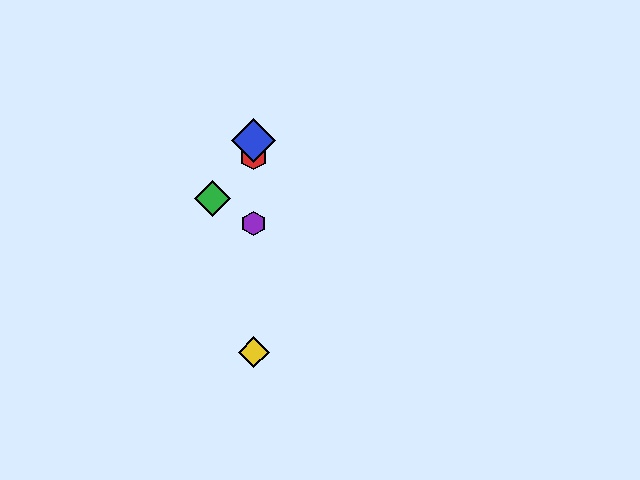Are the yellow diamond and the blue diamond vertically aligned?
Yes, both are at x≈254.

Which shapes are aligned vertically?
The red hexagon, the blue diamond, the yellow diamond, the purple hexagon are aligned vertically.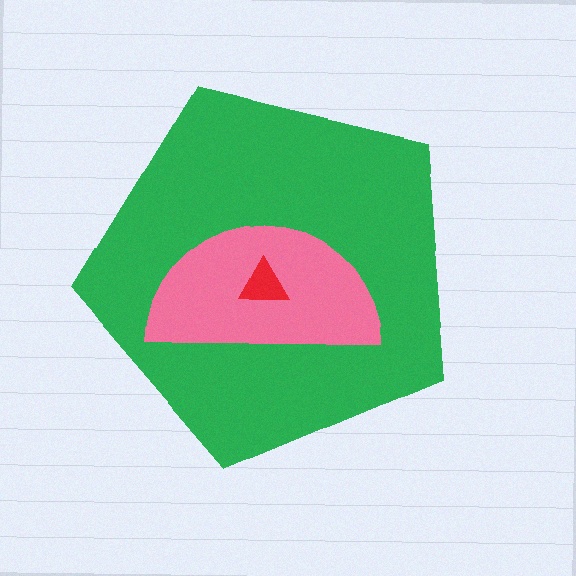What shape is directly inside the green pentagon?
The pink semicircle.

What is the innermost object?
The red triangle.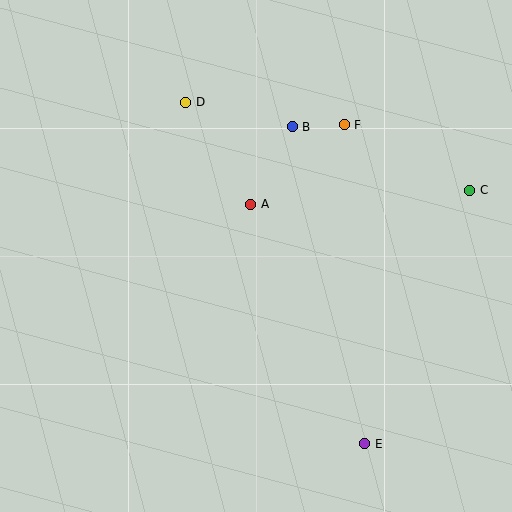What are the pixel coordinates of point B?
Point B is at (292, 127).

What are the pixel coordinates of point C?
Point C is at (470, 190).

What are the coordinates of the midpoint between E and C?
The midpoint between E and C is at (417, 317).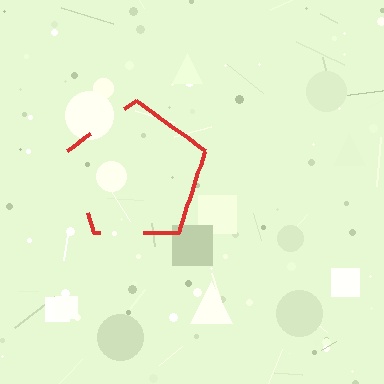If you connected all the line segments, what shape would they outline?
They would outline a pentagon.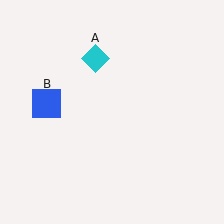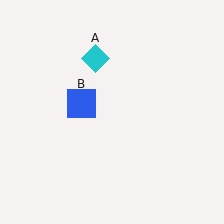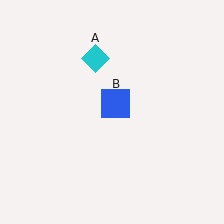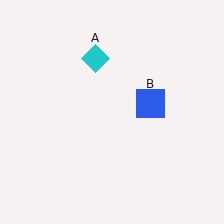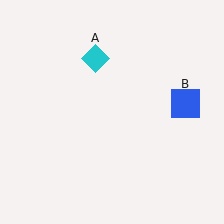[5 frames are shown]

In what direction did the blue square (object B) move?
The blue square (object B) moved right.